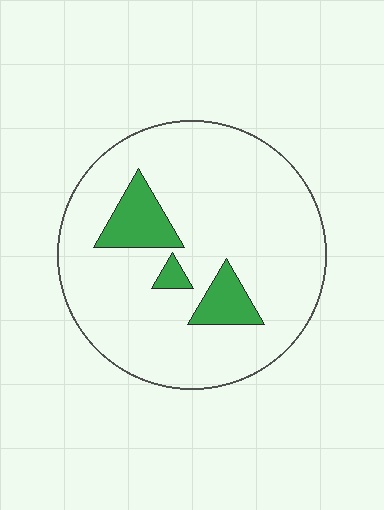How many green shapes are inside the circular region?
3.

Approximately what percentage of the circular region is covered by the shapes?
Approximately 15%.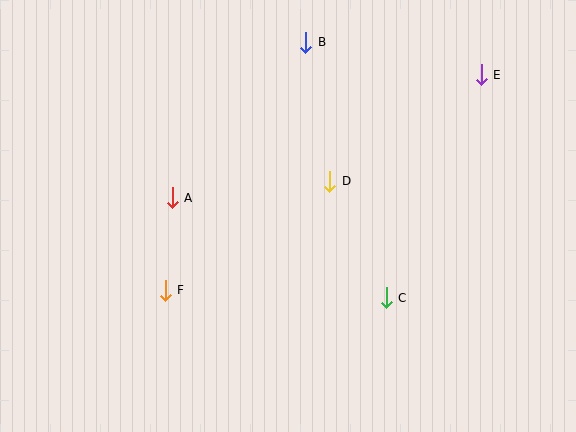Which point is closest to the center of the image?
Point D at (330, 181) is closest to the center.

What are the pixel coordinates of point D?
Point D is at (330, 181).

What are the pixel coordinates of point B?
Point B is at (306, 42).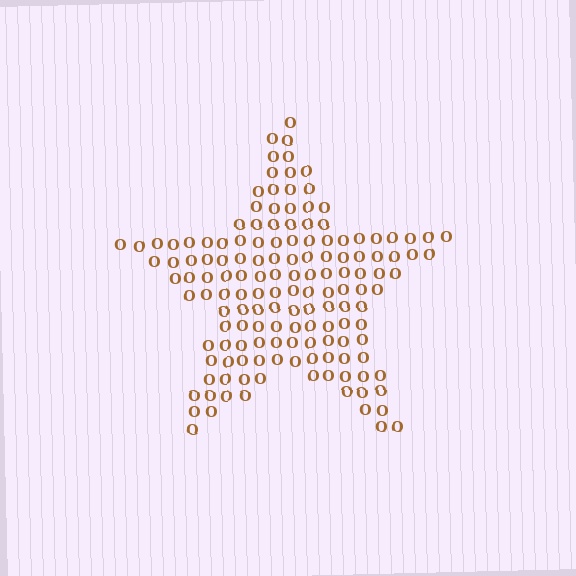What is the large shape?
The large shape is a star.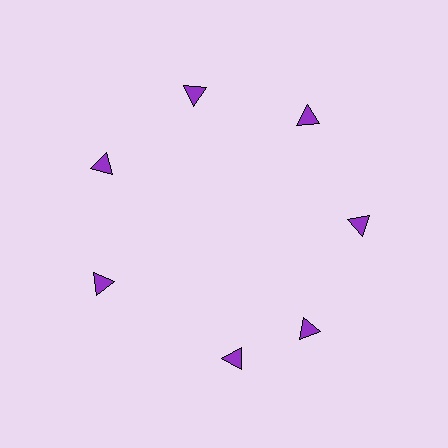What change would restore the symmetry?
The symmetry would be restored by rotating it back into even spacing with its neighbors so that all 7 triangles sit at equal angles and equal distance from the center.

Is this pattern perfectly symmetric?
No. The 7 purple triangles are arranged in a ring, but one element near the 6 o'clock position is rotated out of alignment along the ring, breaking the 7-fold rotational symmetry.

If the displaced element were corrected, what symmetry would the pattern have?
It would have 7-fold rotational symmetry — the pattern would map onto itself every 51 degrees.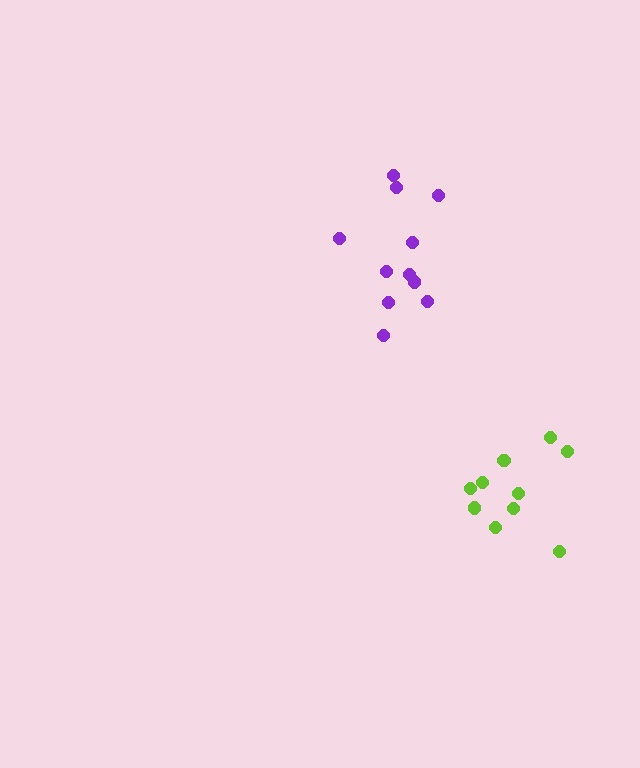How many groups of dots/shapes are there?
There are 2 groups.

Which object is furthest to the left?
The purple cluster is leftmost.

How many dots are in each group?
Group 1: 10 dots, Group 2: 11 dots (21 total).